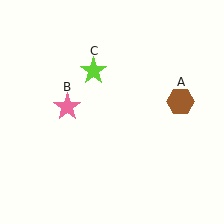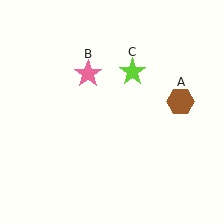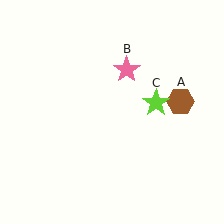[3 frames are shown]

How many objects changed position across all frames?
2 objects changed position: pink star (object B), lime star (object C).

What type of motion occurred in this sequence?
The pink star (object B), lime star (object C) rotated clockwise around the center of the scene.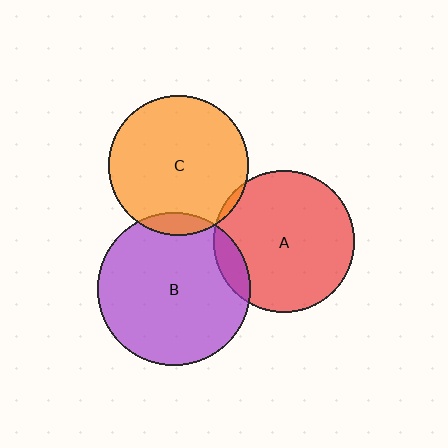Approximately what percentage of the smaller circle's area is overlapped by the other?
Approximately 5%.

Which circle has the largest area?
Circle B (purple).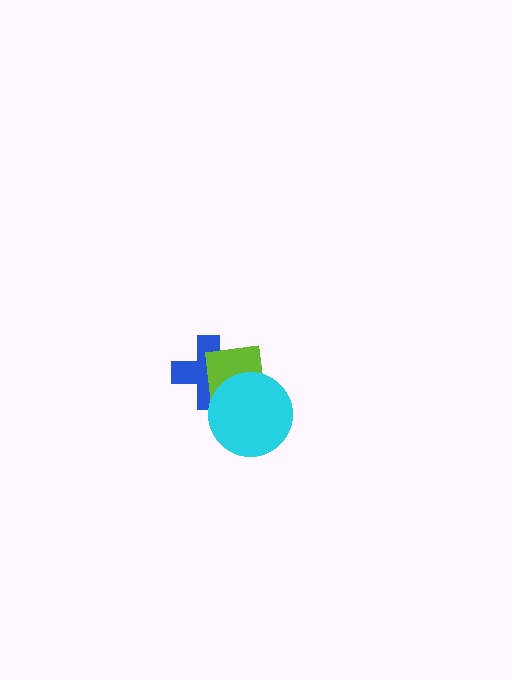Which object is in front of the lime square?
The cyan circle is in front of the lime square.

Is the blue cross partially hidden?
Yes, it is partially covered by another shape.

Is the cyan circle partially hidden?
No, no other shape covers it.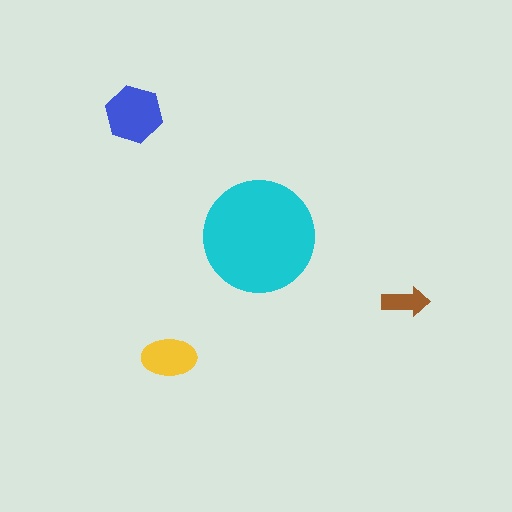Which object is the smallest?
The brown arrow.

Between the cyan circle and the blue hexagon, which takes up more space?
The cyan circle.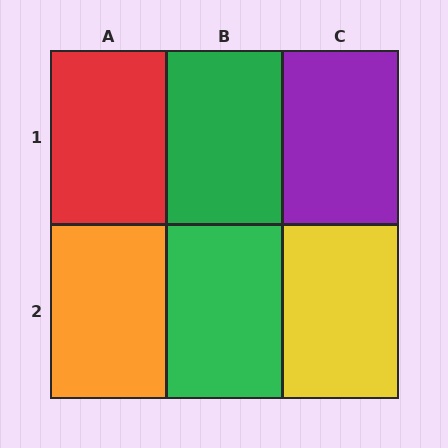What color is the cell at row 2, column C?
Yellow.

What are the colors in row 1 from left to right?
Red, green, purple.